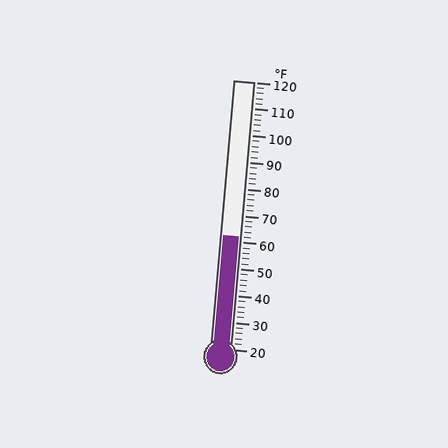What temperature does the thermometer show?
The thermometer shows approximately 62°F.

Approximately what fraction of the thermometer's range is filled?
The thermometer is filled to approximately 40% of its range.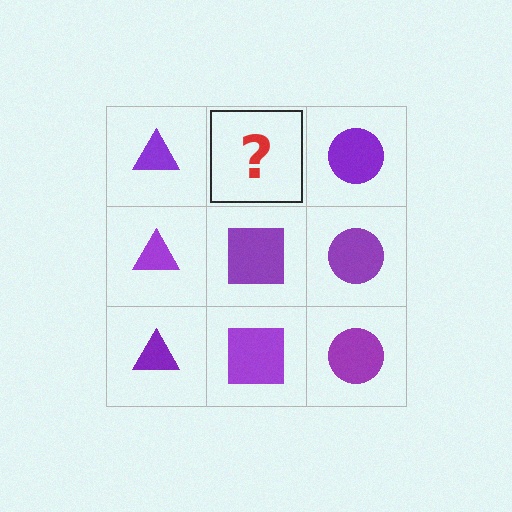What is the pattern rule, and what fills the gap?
The rule is that each column has a consistent shape. The gap should be filled with a purple square.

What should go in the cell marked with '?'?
The missing cell should contain a purple square.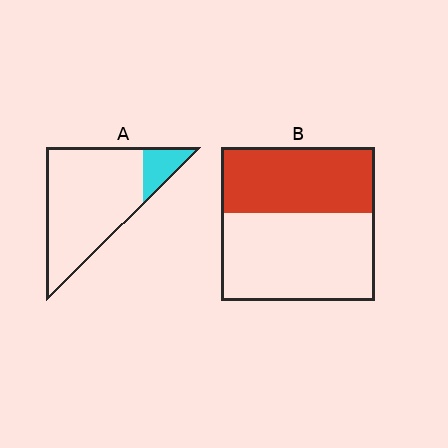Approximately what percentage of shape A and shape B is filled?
A is approximately 15% and B is approximately 45%.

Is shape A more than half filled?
No.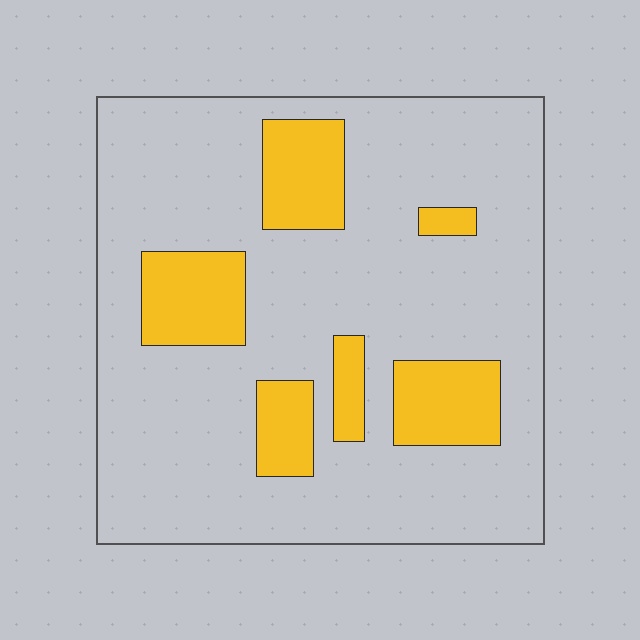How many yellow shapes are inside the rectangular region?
6.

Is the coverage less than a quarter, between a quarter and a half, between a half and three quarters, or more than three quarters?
Less than a quarter.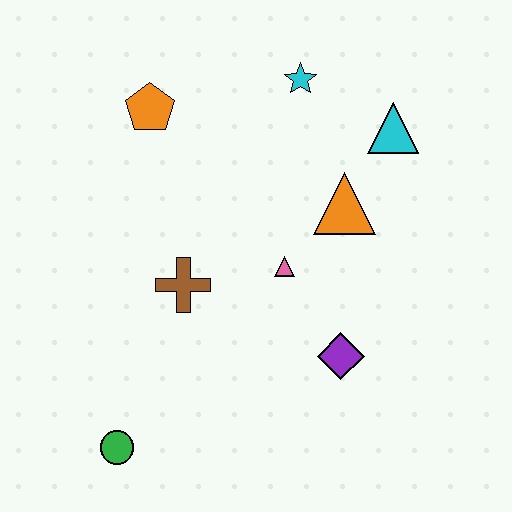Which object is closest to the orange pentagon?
The cyan star is closest to the orange pentagon.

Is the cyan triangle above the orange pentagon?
No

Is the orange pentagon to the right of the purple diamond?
No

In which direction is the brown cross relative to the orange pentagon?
The brown cross is below the orange pentagon.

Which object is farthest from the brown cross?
The cyan triangle is farthest from the brown cross.